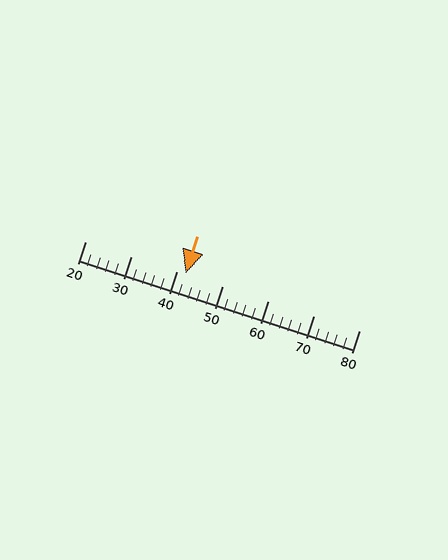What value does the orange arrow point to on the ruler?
The orange arrow points to approximately 42.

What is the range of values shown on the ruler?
The ruler shows values from 20 to 80.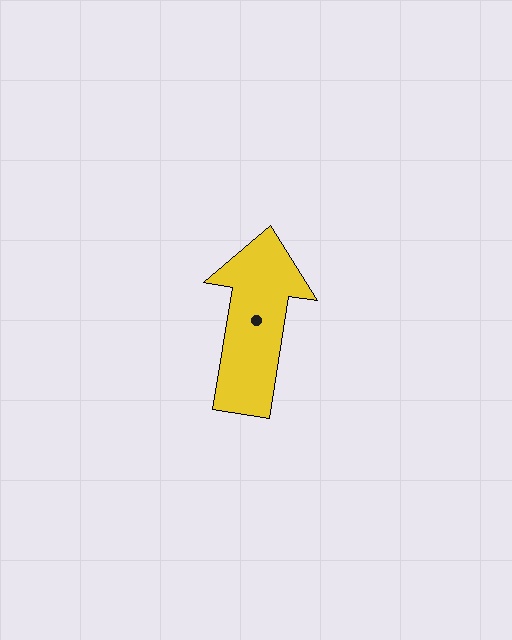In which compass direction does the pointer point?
North.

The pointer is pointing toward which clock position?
Roughly 12 o'clock.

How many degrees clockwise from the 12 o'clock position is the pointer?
Approximately 9 degrees.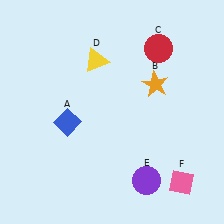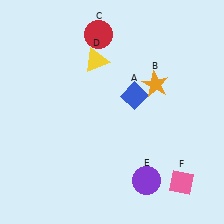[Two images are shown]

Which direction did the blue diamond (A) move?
The blue diamond (A) moved right.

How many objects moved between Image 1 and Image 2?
2 objects moved between the two images.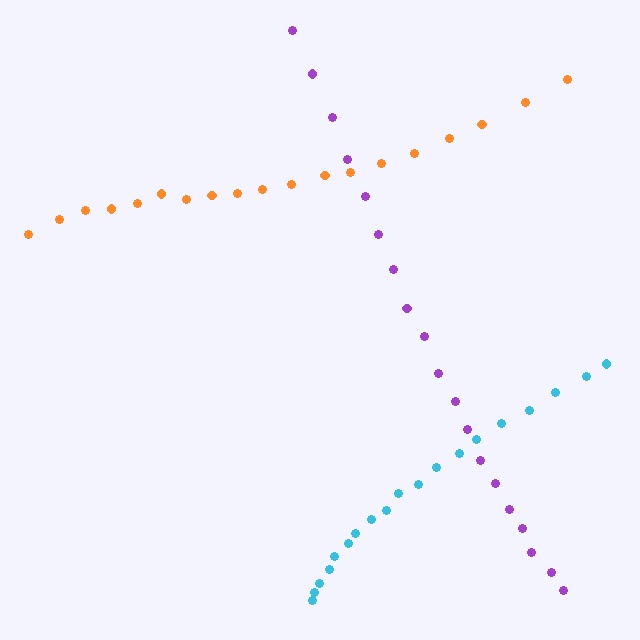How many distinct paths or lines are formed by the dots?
There are 3 distinct paths.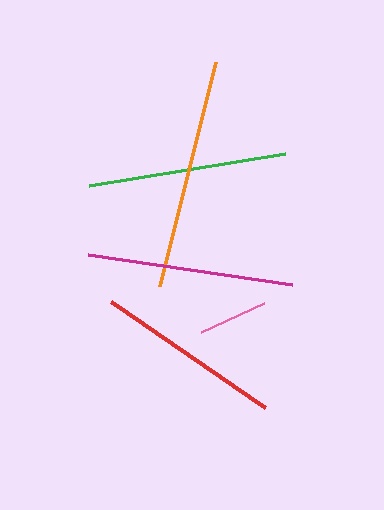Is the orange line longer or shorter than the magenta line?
The orange line is longer than the magenta line.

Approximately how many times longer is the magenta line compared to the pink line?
The magenta line is approximately 3.0 times the length of the pink line.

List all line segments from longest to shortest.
From longest to shortest: orange, magenta, green, red, pink.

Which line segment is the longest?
The orange line is the longest at approximately 231 pixels.